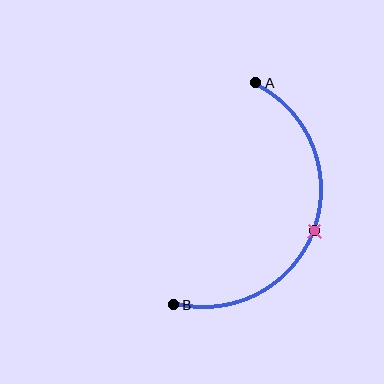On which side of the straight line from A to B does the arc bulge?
The arc bulges to the right of the straight line connecting A and B.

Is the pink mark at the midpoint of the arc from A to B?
Yes. The pink mark lies on the arc at equal arc-length from both A and B — it is the arc midpoint.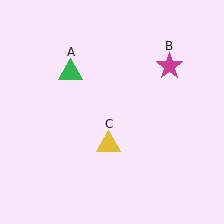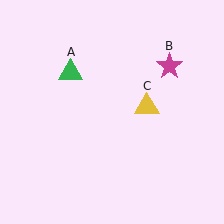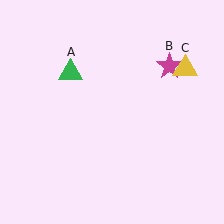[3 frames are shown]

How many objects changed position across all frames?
1 object changed position: yellow triangle (object C).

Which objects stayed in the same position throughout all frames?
Green triangle (object A) and magenta star (object B) remained stationary.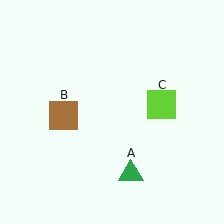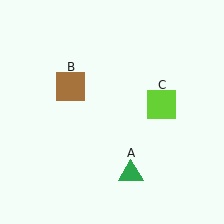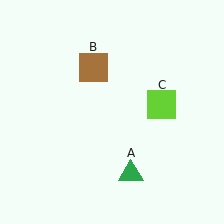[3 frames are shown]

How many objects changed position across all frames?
1 object changed position: brown square (object B).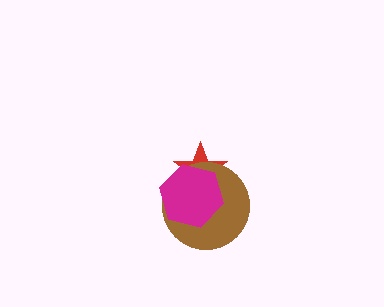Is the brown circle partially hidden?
Yes, it is partially covered by another shape.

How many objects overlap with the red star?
2 objects overlap with the red star.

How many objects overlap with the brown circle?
2 objects overlap with the brown circle.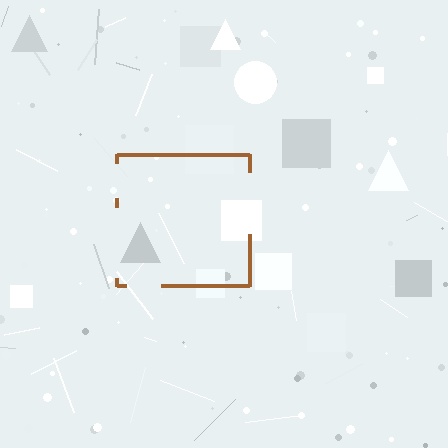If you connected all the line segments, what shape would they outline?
They would outline a square.